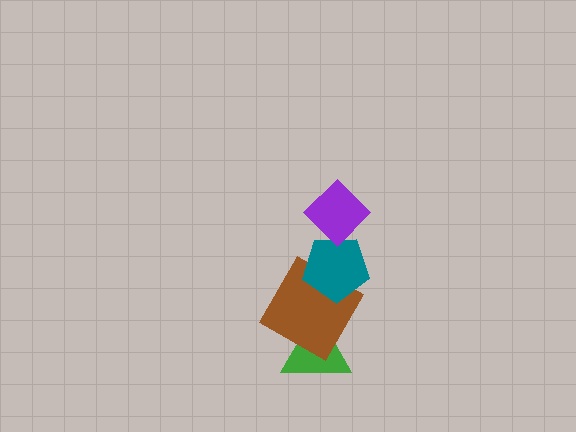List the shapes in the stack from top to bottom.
From top to bottom: the purple diamond, the teal pentagon, the brown square, the green triangle.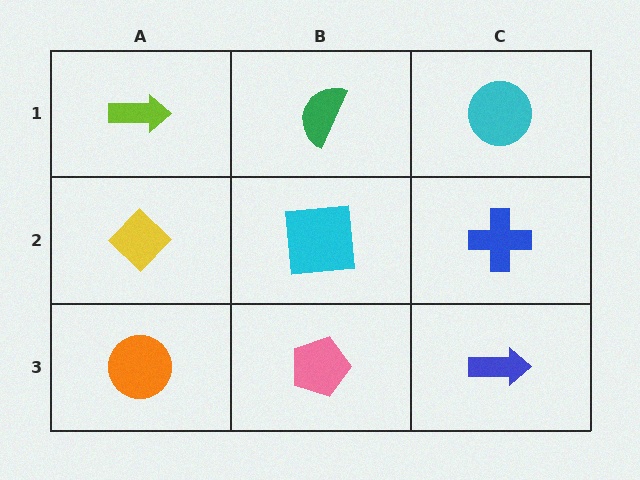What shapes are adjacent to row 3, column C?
A blue cross (row 2, column C), a pink pentagon (row 3, column B).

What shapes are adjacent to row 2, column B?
A green semicircle (row 1, column B), a pink pentagon (row 3, column B), a yellow diamond (row 2, column A), a blue cross (row 2, column C).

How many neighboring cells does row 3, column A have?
2.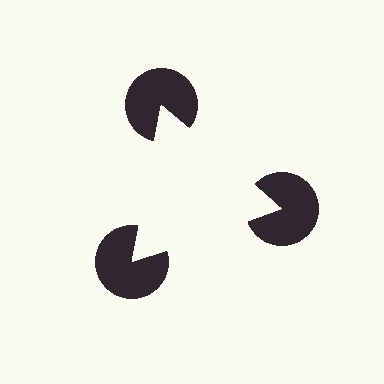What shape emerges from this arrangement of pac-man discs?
An illusory triangle — its edges are inferred from the aligned wedge cuts in the pac-man discs, not physically drawn.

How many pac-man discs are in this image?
There are 3 — one at each vertex of the illusory triangle.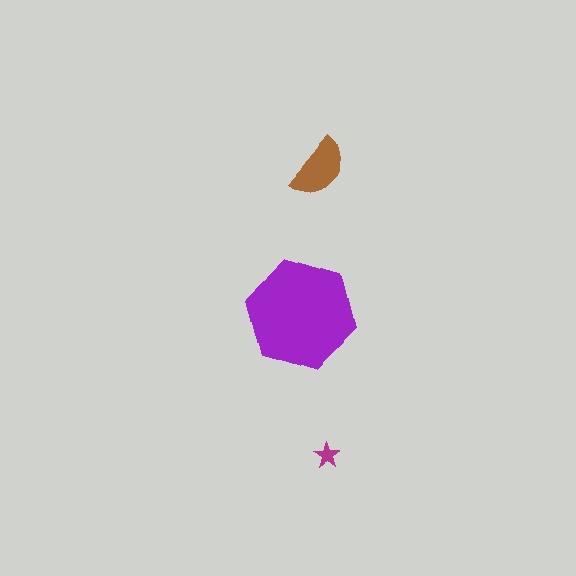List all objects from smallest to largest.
The magenta star, the brown semicircle, the purple hexagon.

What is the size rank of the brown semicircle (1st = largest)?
2nd.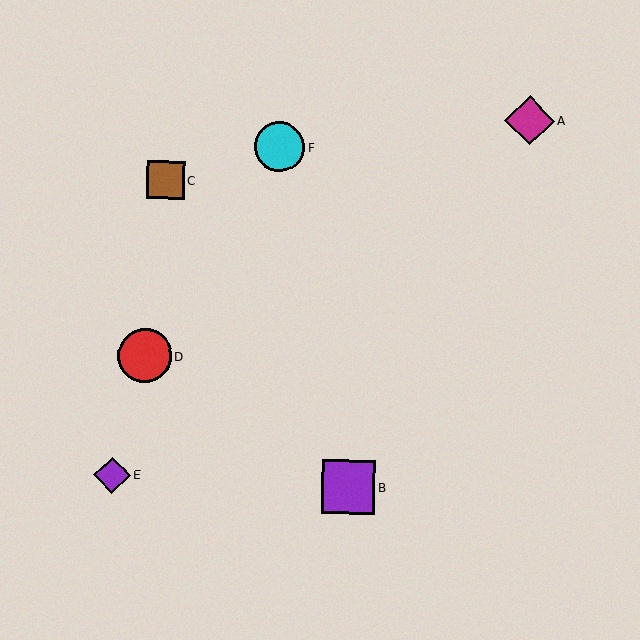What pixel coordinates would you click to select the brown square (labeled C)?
Click at (165, 180) to select the brown square C.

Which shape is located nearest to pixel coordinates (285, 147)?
The cyan circle (labeled F) at (279, 147) is nearest to that location.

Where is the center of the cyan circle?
The center of the cyan circle is at (279, 147).